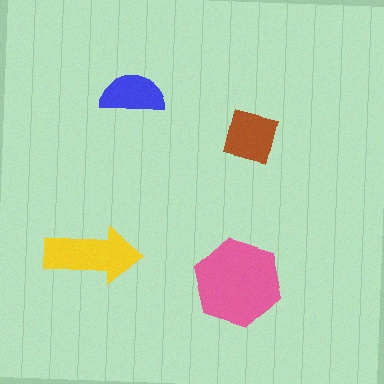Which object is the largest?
The pink hexagon.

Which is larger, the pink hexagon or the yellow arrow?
The pink hexagon.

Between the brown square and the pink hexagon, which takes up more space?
The pink hexagon.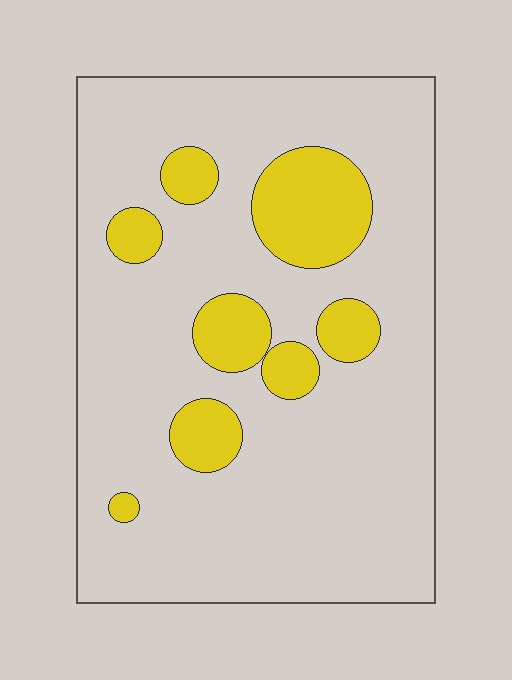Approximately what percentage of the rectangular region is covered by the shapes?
Approximately 15%.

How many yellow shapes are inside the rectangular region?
8.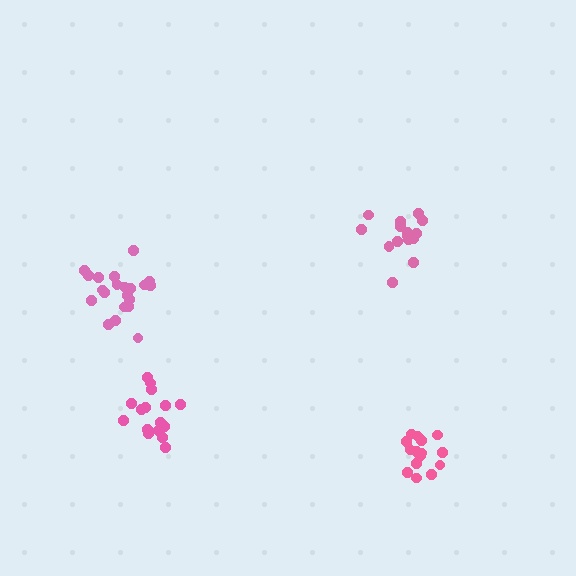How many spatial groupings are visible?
There are 4 spatial groupings.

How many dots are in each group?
Group 1: 15 dots, Group 2: 21 dots, Group 3: 16 dots, Group 4: 15 dots (67 total).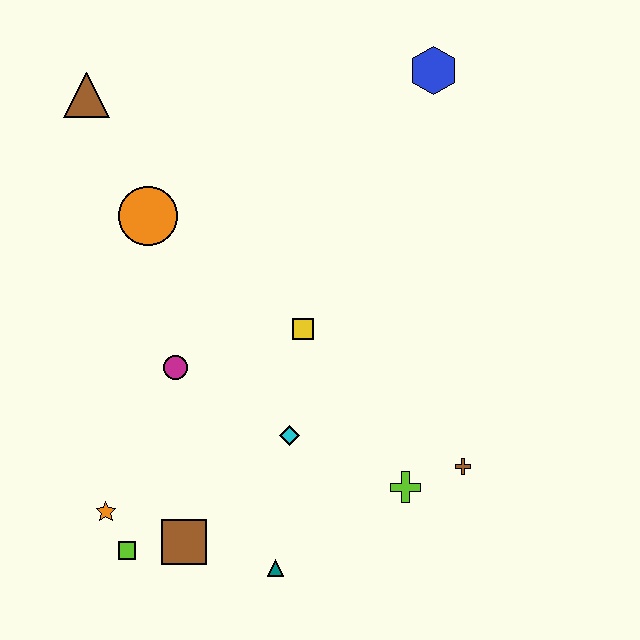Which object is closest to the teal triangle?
The brown square is closest to the teal triangle.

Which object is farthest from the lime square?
The blue hexagon is farthest from the lime square.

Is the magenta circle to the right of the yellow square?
No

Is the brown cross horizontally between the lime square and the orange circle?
No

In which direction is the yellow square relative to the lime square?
The yellow square is above the lime square.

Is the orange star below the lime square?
No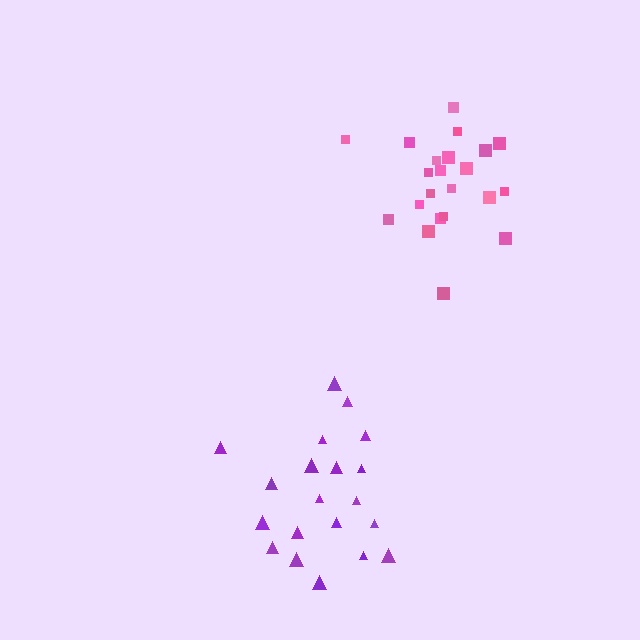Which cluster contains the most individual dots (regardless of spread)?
Pink (22).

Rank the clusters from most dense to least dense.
pink, purple.